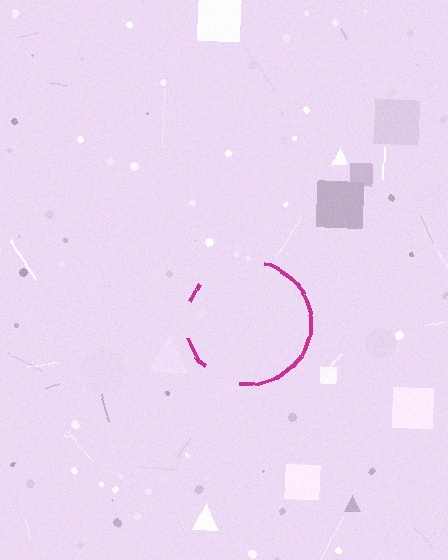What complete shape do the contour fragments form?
The contour fragments form a circle.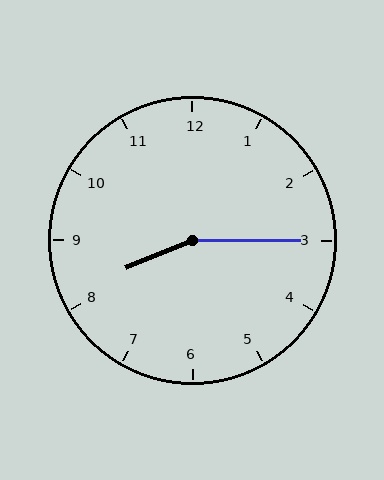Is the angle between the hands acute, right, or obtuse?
It is obtuse.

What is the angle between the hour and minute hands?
Approximately 158 degrees.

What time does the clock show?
8:15.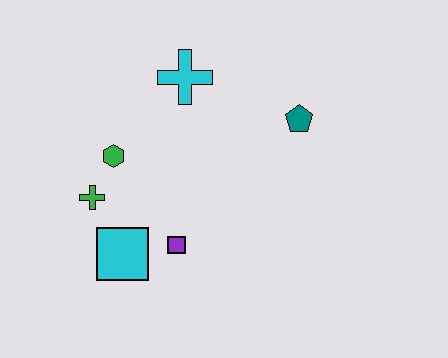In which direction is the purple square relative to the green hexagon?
The purple square is below the green hexagon.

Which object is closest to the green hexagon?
The green cross is closest to the green hexagon.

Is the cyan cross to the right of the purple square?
Yes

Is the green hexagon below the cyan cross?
Yes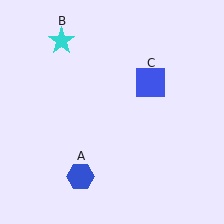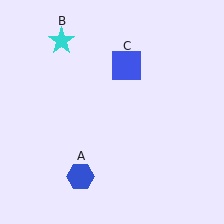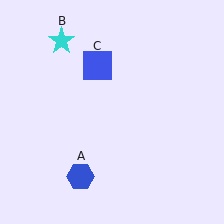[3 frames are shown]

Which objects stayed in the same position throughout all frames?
Blue hexagon (object A) and cyan star (object B) remained stationary.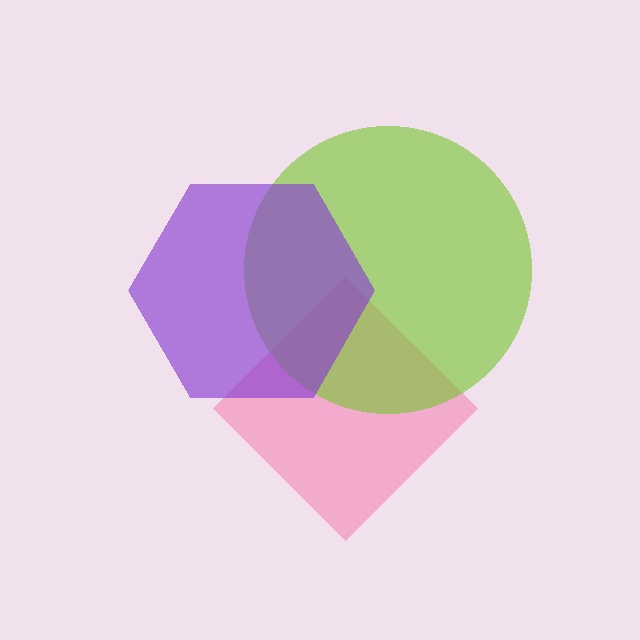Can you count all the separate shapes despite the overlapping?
Yes, there are 3 separate shapes.